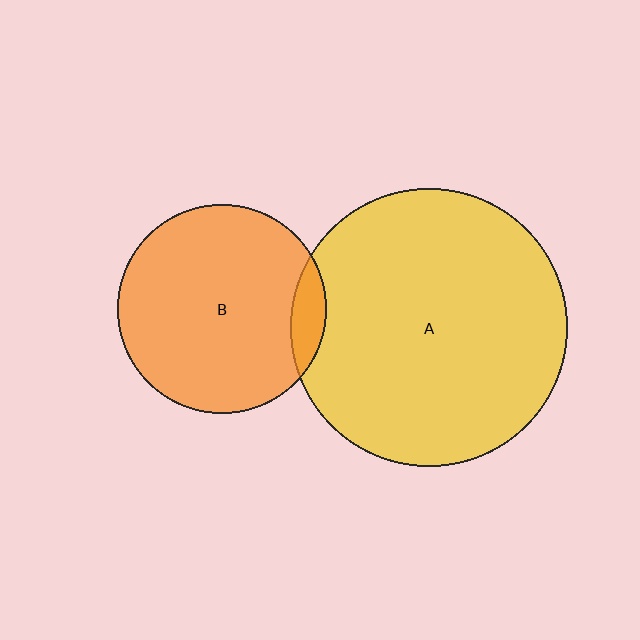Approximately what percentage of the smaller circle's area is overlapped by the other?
Approximately 10%.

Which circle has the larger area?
Circle A (yellow).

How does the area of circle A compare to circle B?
Approximately 1.8 times.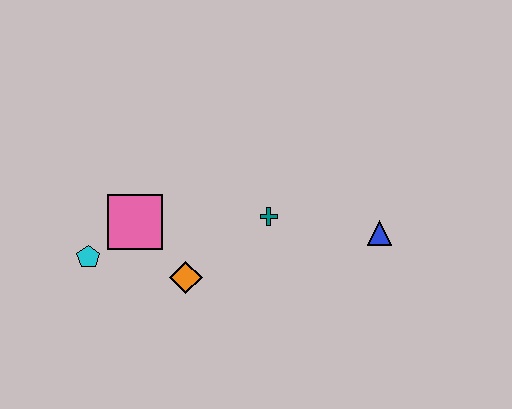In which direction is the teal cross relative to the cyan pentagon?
The teal cross is to the right of the cyan pentagon.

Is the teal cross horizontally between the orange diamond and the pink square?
No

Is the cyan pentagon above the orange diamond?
Yes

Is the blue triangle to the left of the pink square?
No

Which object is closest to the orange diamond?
The pink square is closest to the orange diamond.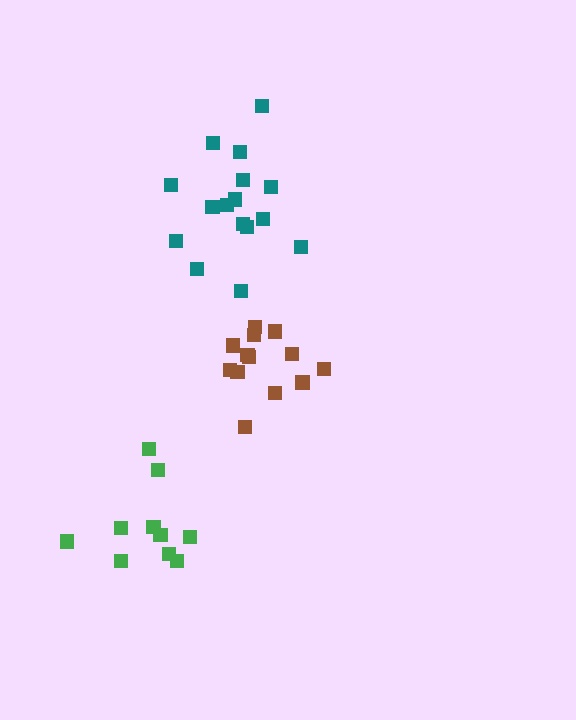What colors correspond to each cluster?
The clusters are colored: green, brown, teal.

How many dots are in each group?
Group 1: 10 dots, Group 2: 13 dots, Group 3: 16 dots (39 total).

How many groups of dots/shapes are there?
There are 3 groups.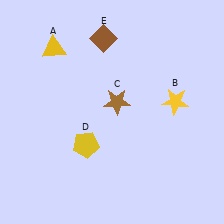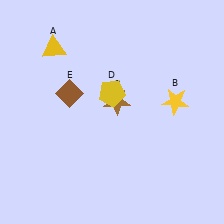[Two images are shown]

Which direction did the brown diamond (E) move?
The brown diamond (E) moved down.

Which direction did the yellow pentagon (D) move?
The yellow pentagon (D) moved up.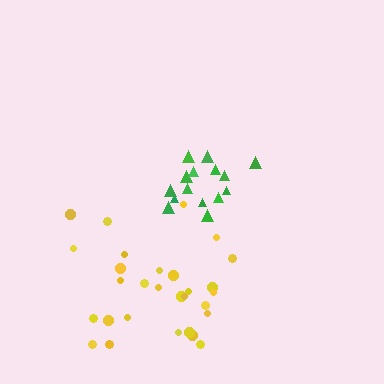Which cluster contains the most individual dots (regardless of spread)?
Yellow (29).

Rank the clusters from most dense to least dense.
green, yellow.